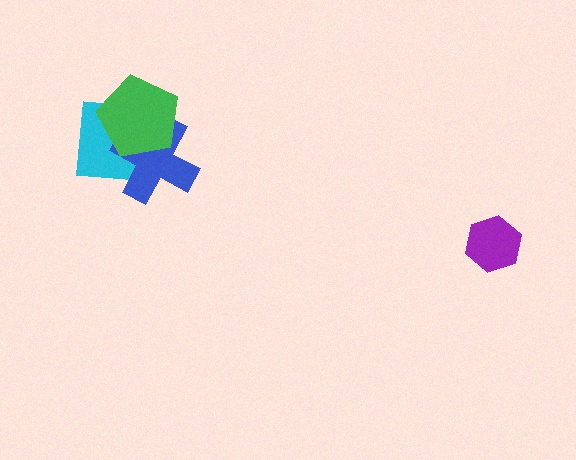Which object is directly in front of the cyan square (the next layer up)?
The blue cross is directly in front of the cyan square.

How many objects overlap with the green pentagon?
2 objects overlap with the green pentagon.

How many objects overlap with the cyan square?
2 objects overlap with the cyan square.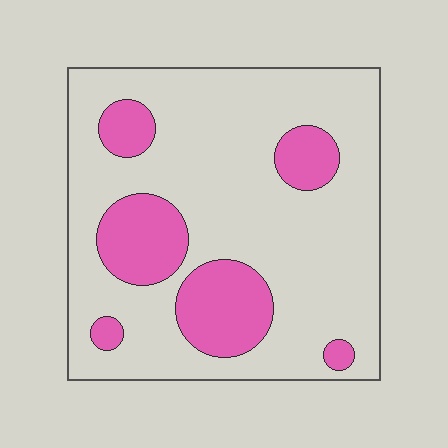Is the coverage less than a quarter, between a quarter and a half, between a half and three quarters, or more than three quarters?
Less than a quarter.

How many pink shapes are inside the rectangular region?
6.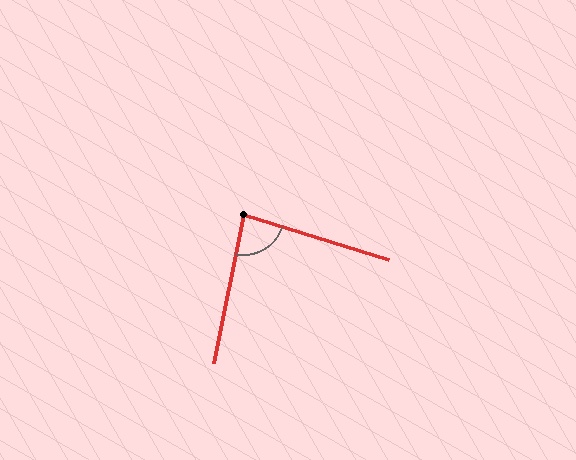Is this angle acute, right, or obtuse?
It is acute.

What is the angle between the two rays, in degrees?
Approximately 84 degrees.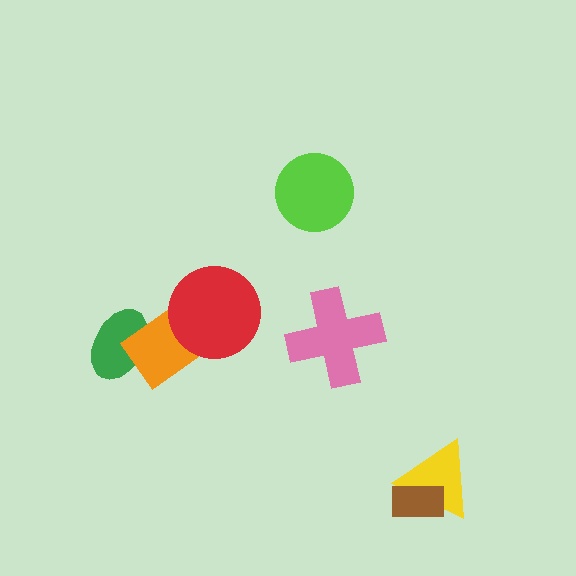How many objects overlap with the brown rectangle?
1 object overlaps with the brown rectangle.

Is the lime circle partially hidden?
No, no other shape covers it.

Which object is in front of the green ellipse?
The orange rectangle is in front of the green ellipse.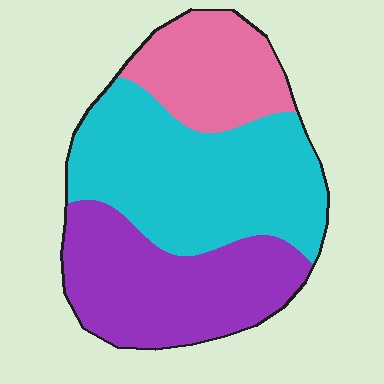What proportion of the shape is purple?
Purple takes up about one third (1/3) of the shape.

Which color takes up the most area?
Cyan, at roughly 45%.